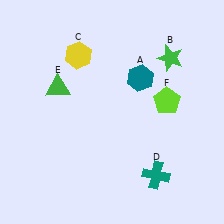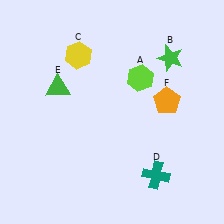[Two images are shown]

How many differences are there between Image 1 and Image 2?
There are 2 differences between the two images.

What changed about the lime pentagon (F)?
In Image 1, F is lime. In Image 2, it changed to orange.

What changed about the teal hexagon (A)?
In Image 1, A is teal. In Image 2, it changed to lime.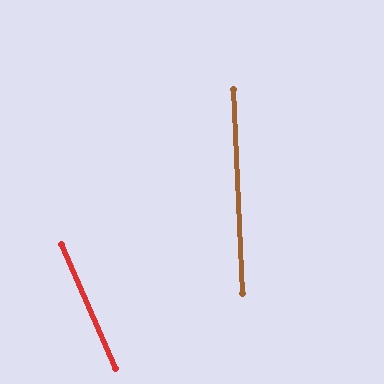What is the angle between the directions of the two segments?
Approximately 21 degrees.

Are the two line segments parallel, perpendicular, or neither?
Neither parallel nor perpendicular — they differ by about 21°.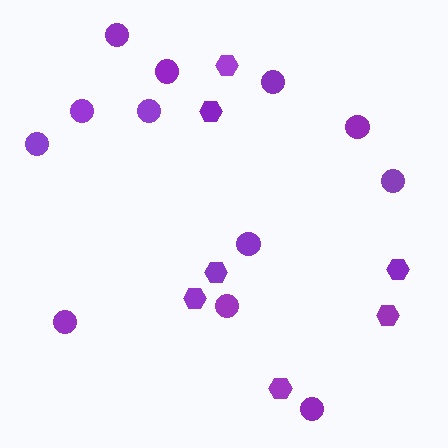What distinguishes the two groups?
There are 2 groups: one group of circles (12) and one group of hexagons (7).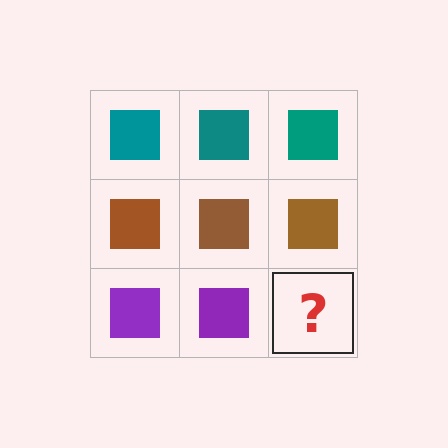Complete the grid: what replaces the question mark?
The question mark should be replaced with a purple square.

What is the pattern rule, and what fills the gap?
The rule is that each row has a consistent color. The gap should be filled with a purple square.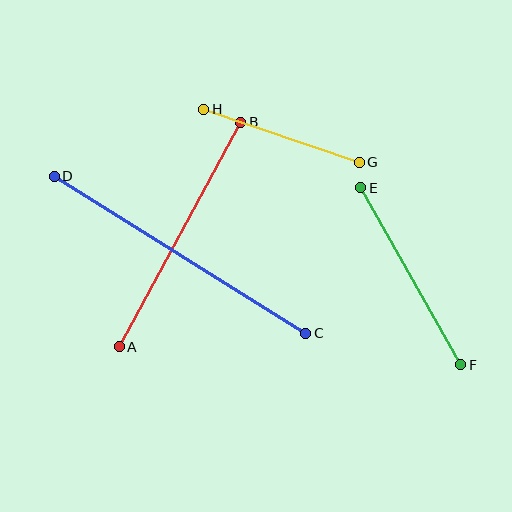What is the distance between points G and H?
The distance is approximately 164 pixels.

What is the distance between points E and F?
The distance is approximately 203 pixels.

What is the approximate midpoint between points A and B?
The midpoint is at approximately (180, 234) pixels.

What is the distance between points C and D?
The distance is approximately 297 pixels.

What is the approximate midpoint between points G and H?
The midpoint is at approximately (281, 136) pixels.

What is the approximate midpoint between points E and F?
The midpoint is at approximately (411, 276) pixels.